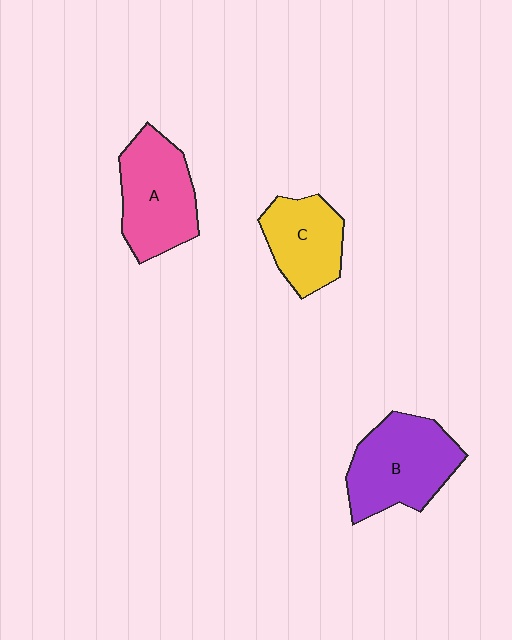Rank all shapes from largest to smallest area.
From largest to smallest: B (purple), A (pink), C (yellow).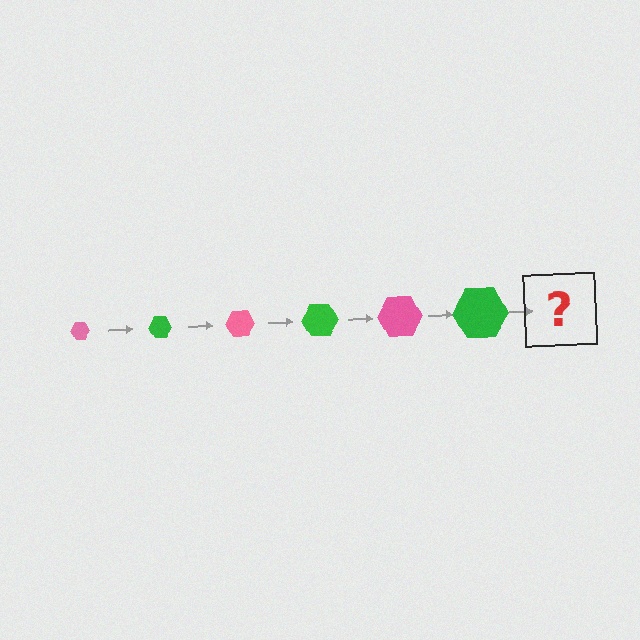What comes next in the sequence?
The next element should be a pink hexagon, larger than the previous one.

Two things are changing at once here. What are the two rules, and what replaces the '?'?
The two rules are that the hexagon grows larger each step and the color cycles through pink and green. The '?' should be a pink hexagon, larger than the previous one.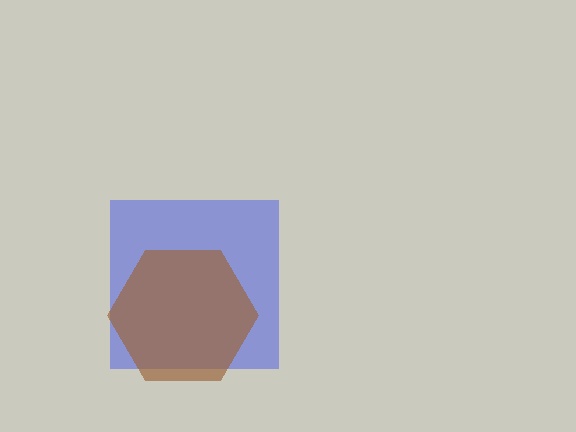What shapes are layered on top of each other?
The layered shapes are: a blue square, a brown hexagon.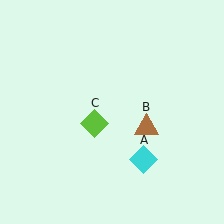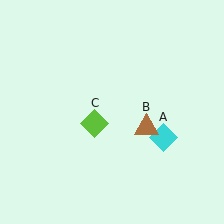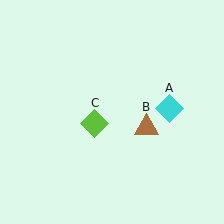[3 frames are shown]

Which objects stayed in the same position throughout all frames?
Brown triangle (object B) and lime diamond (object C) remained stationary.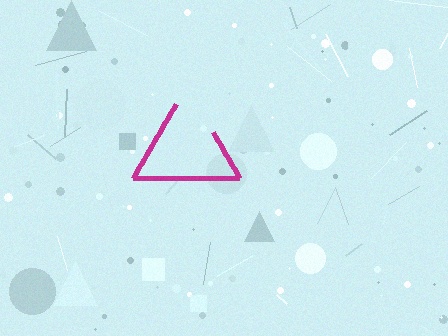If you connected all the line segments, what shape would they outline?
They would outline a triangle.